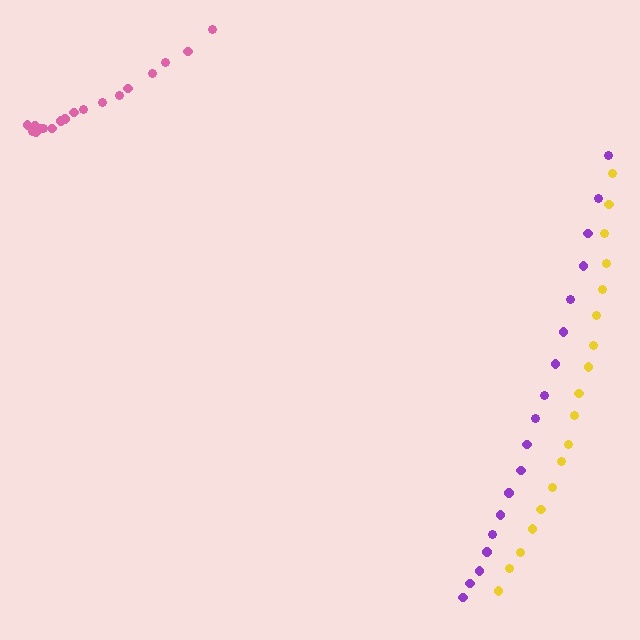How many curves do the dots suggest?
There are 3 distinct paths.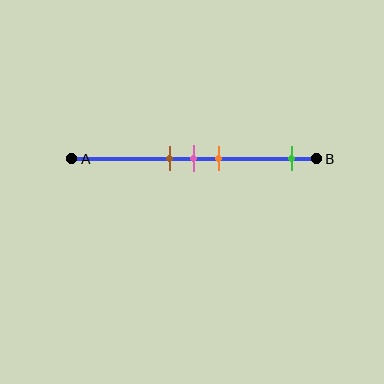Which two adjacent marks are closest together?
The brown and pink marks are the closest adjacent pair.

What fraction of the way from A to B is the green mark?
The green mark is approximately 90% (0.9) of the way from A to B.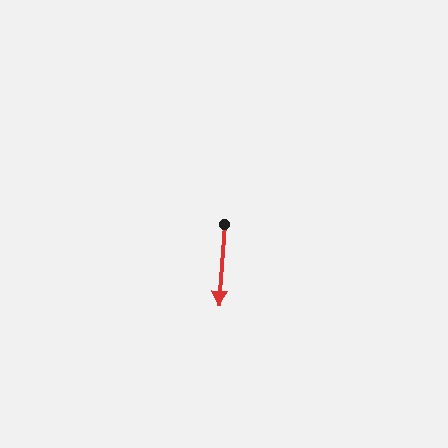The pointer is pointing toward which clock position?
Roughly 6 o'clock.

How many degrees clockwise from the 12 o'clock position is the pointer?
Approximately 184 degrees.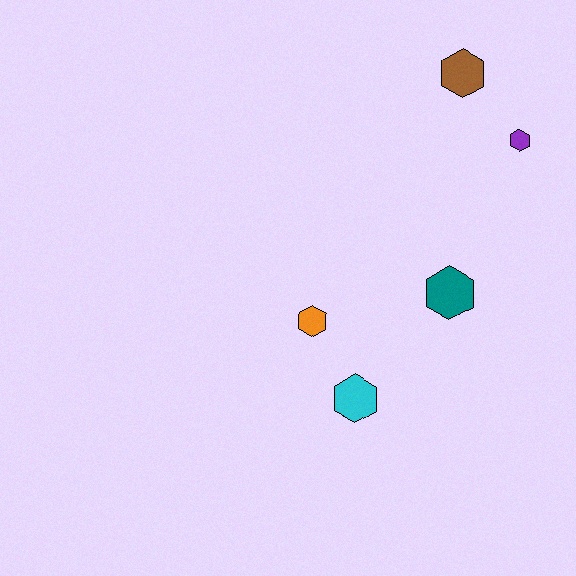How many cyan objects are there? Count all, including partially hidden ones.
There is 1 cyan object.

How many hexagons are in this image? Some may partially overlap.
There are 5 hexagons.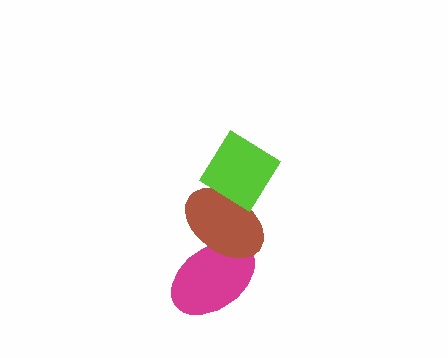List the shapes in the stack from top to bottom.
From top to bottom: the lime diamond, the brown ellipse, the magenta ellipse.